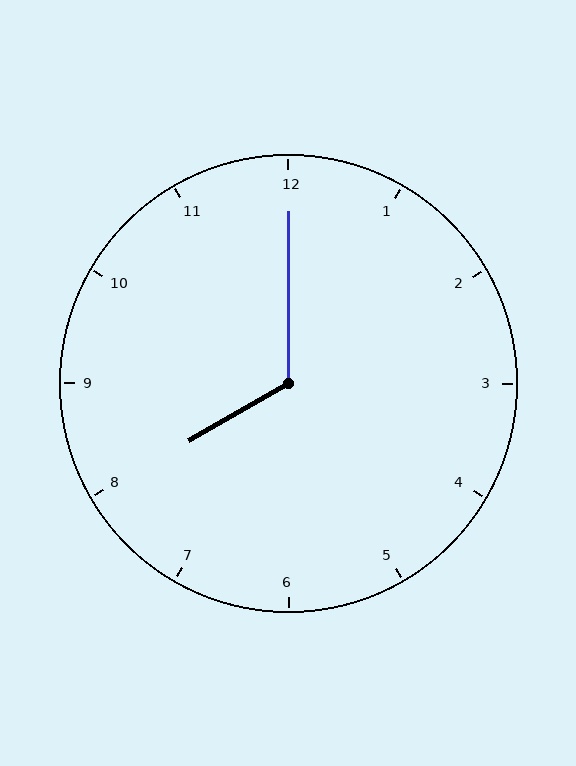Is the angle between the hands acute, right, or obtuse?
It is obtuse.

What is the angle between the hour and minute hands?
Approximately 120 degrees.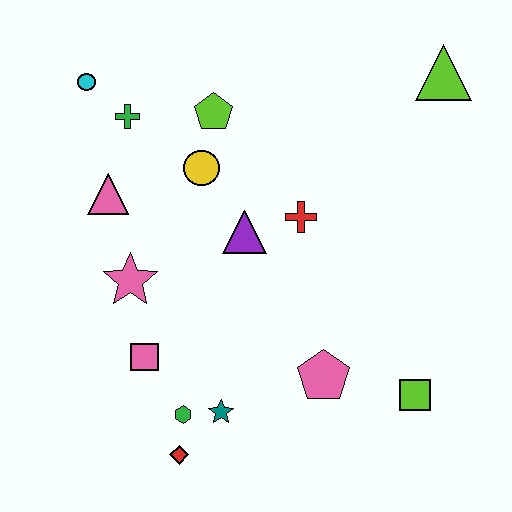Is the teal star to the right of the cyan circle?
Yes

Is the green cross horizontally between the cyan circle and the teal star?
Yes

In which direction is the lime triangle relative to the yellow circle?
The lime triangle is to the right of the yellow circle.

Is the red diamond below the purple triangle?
Yes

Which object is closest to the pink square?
The green hexagon is closest to the pink square.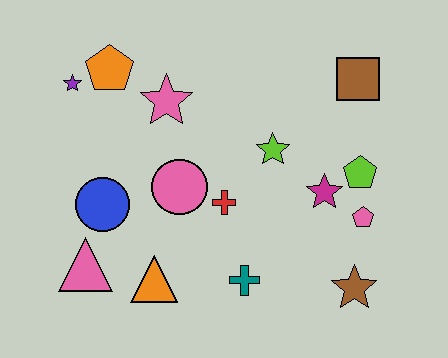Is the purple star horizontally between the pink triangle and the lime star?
No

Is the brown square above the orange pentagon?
No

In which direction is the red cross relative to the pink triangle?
The red cross is to the right of the pink triangle.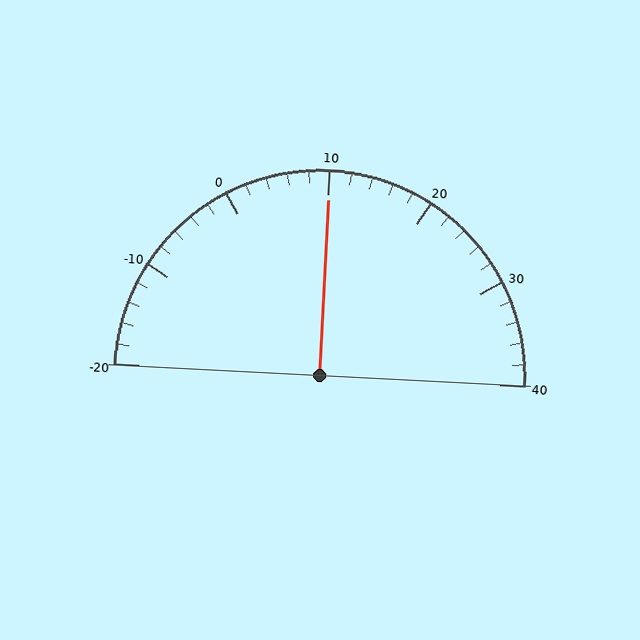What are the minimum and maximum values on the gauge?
The gauge ranges from -20 to 40.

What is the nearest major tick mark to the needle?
The nearest major tick mark is 10.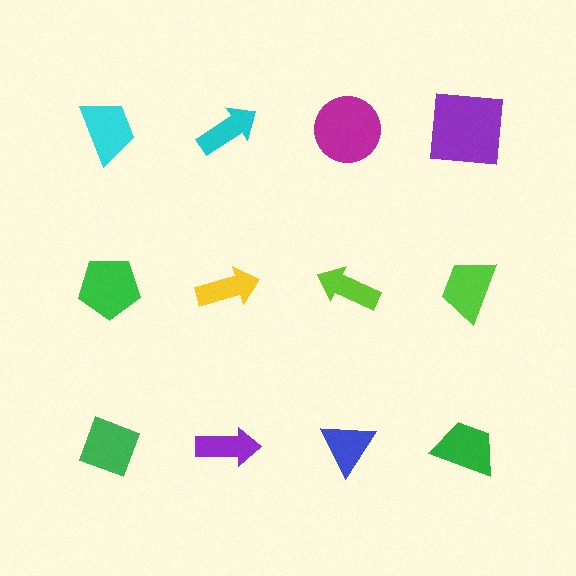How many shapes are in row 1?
4 shapes.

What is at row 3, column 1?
A green diamond.